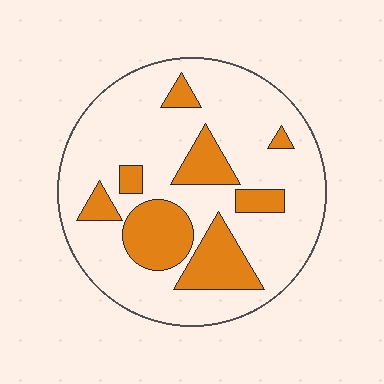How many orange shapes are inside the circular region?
8.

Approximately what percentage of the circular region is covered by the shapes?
Approximately 25%.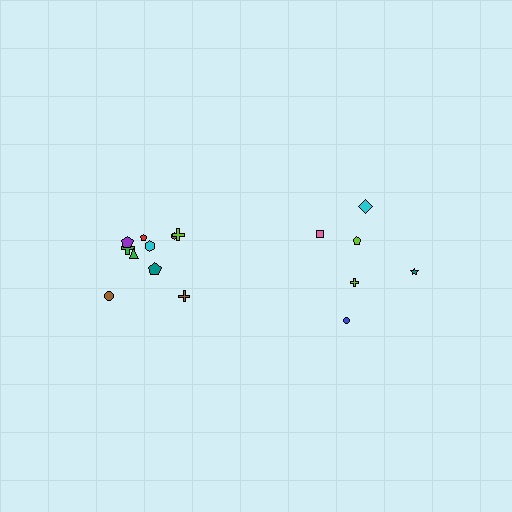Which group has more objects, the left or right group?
The left group.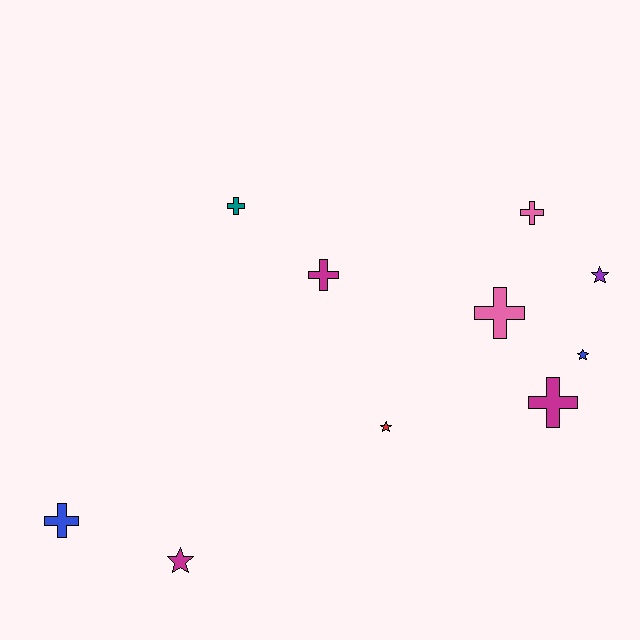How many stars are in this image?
There are 4 stars.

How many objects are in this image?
There are 10 objects.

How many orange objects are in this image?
There are no orange objects.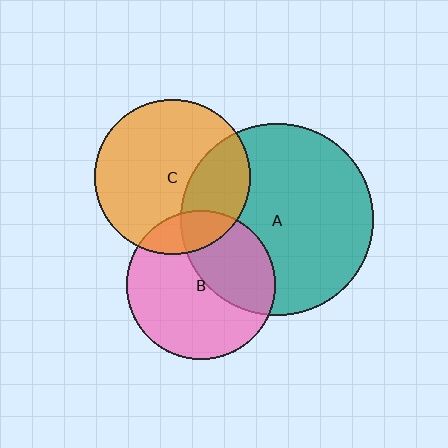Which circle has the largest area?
Circle A (teal).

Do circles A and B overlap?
Yes.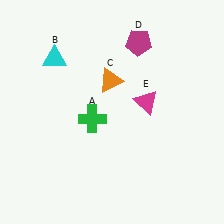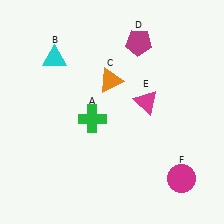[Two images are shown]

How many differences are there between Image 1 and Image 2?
There is 1 difference between the two images.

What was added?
A magenta circle (F) was added in Image 2.